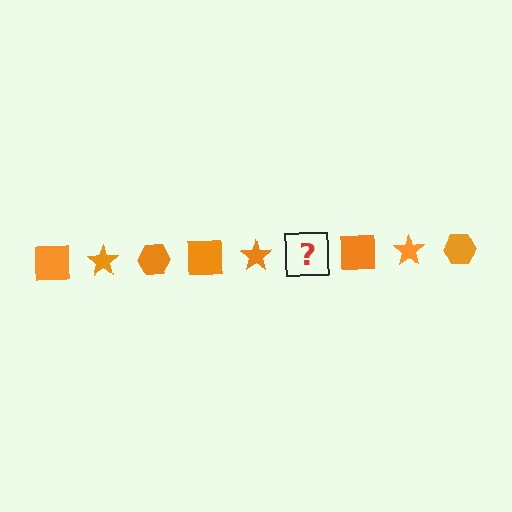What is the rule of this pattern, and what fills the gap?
The rule is that the pattern cycles through square, star, hexagon shapes in orange. The gap should be filled with an orange hexagon.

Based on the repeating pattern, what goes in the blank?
The blank should be an orange hexagon.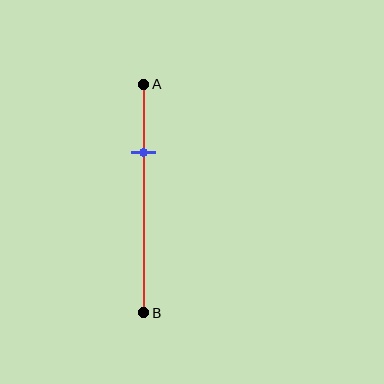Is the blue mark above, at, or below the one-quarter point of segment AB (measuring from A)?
The blue mark is below the one-quarter point of segment AB.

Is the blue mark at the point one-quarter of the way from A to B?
No, the mark is at about 30% from A, not at the 25% one-quarter point.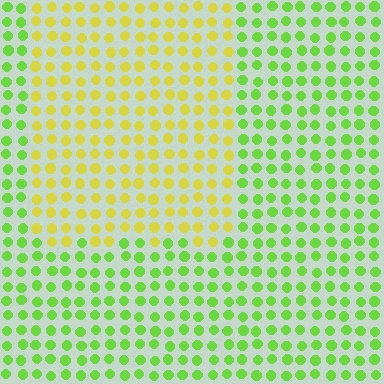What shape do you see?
I see a rectangle.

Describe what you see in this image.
The image is filled with small lime elements in a uniform arrangement. A rectangle-shaped region is visible where the elements are tinted to a slightly different hue, forming a subtle color boundary.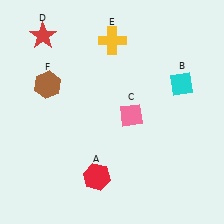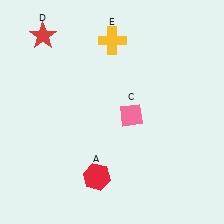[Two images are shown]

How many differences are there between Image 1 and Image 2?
There are 2 differences between the two images.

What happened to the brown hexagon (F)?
The brown hexagon (F) was removed in Image 2. It was in the top-left area of Image 1.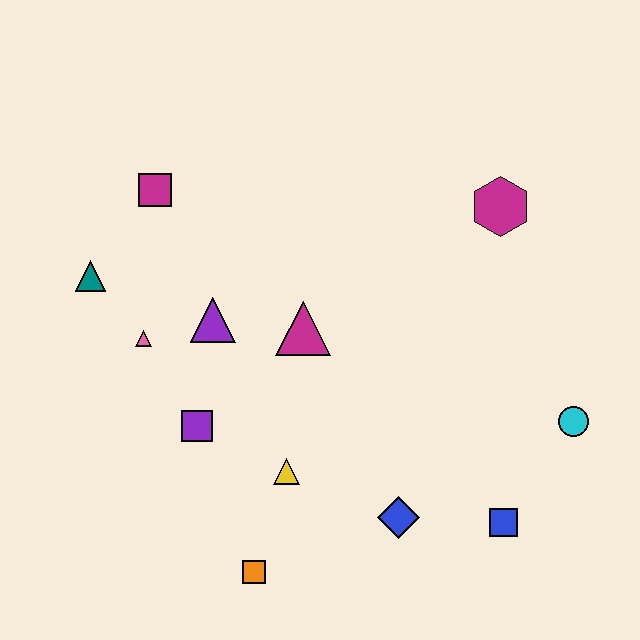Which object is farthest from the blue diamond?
The magenta square is farthest from the blue diamond.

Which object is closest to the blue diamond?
The blue square is closest to the blue diamond.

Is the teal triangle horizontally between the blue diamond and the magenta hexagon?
No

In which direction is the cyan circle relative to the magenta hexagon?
The cyan circle is below the magenta hexagon.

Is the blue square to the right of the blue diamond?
Yes